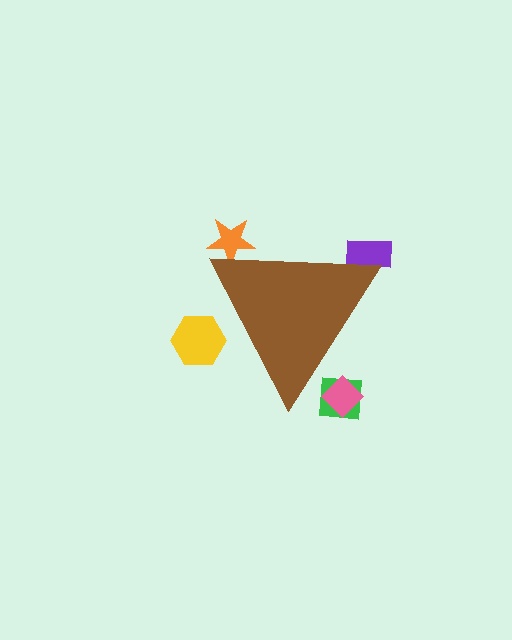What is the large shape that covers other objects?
A brown triangle.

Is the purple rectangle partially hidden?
Yes, the purple rectangle is partially hidden behind the brown triangle.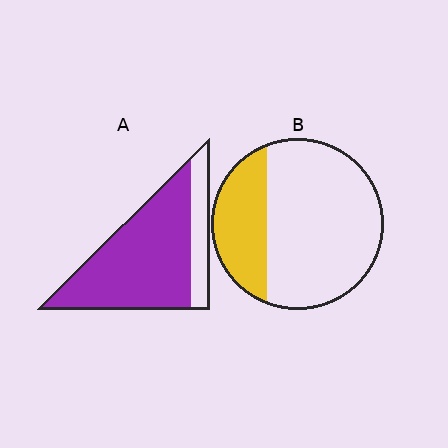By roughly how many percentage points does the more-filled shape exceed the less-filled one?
By roughly 50 percentage points (A over B).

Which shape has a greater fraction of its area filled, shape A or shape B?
Shape A.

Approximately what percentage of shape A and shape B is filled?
A is approximately 80% and B is approximately 30%.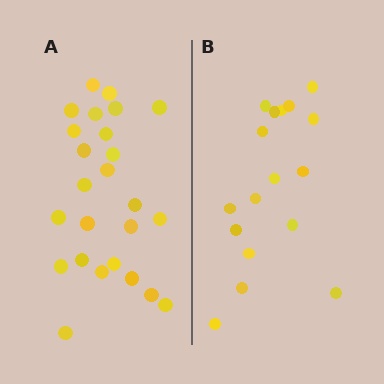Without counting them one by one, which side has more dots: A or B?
Region A (the left region) has more dots.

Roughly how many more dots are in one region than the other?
Region A has roughly 8 or so more dots than region B.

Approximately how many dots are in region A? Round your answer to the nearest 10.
About 20 dots. (The exact count is 25, which rounds to 20.)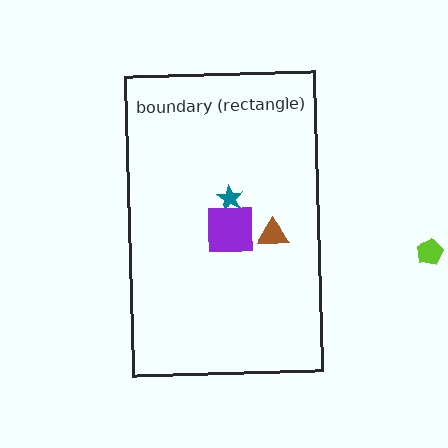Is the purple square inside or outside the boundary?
Inside.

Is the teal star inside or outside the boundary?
Inside.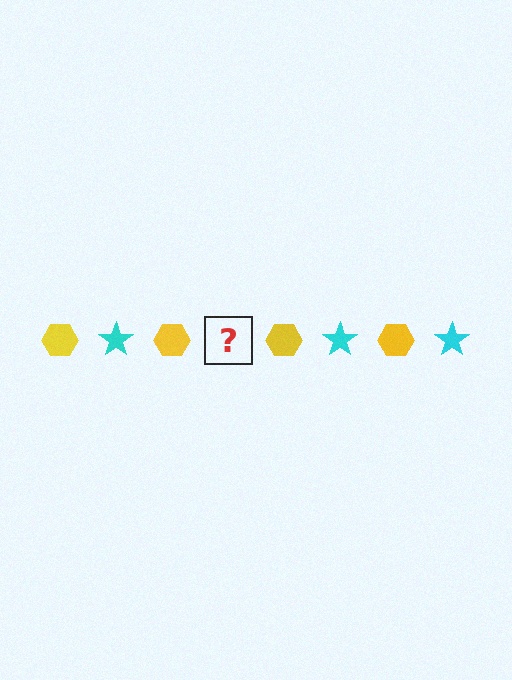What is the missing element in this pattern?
The missing element is a cyan star.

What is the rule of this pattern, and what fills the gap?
The rule is that the pattern alternates between yellow hexagon and cyan star. The gap should be filled with a cyan star.